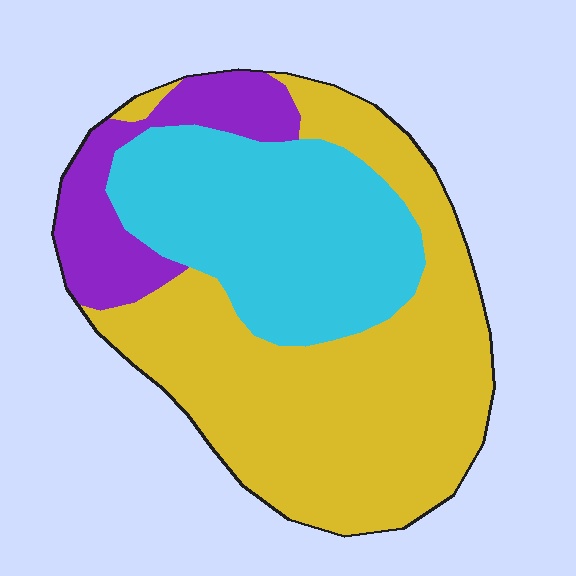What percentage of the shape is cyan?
Cyan covers around 35% of the shape.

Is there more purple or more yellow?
Yellow.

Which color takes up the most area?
Yellow, at roughly 55%.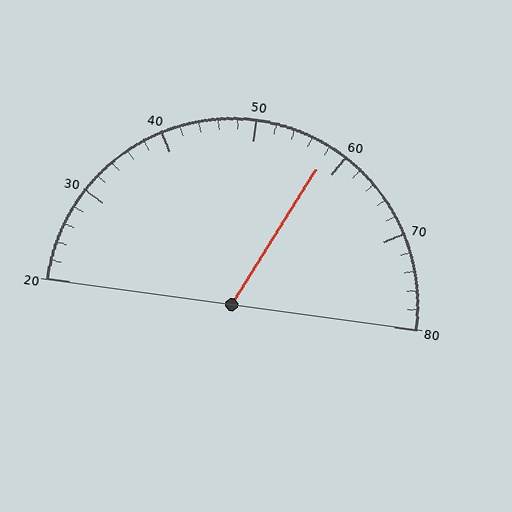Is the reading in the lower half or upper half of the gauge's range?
The reading is in the upper half of the range (20 to 80).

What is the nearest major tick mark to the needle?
The nearest major tick mark is 60.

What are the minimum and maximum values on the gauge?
The gauge ranges from 20 to 80.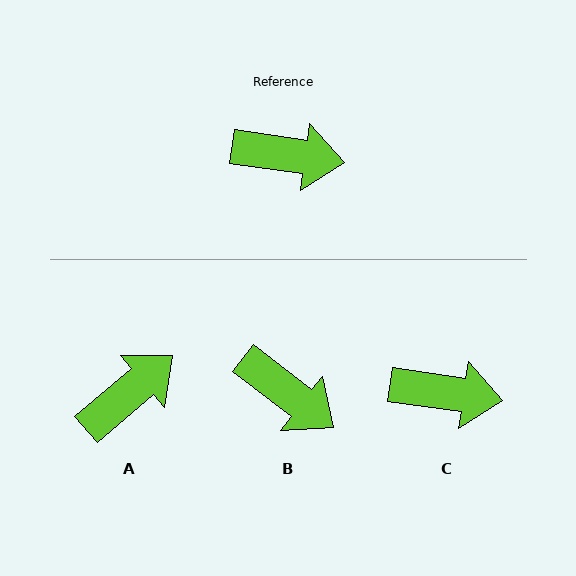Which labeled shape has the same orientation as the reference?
C.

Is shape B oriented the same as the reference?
No, it is off by about 29 degrees.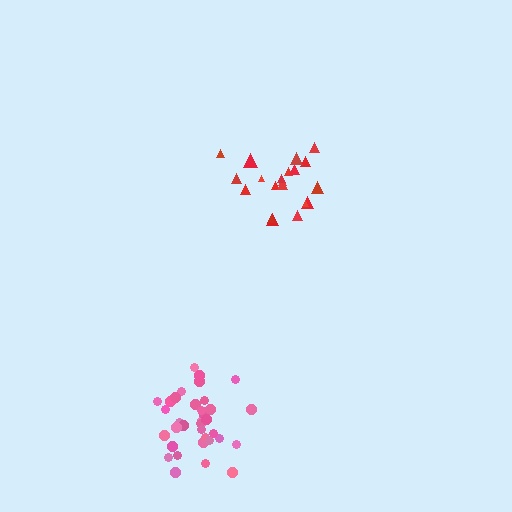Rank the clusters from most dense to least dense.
pink, red.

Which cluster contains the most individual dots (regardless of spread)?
Pink (35).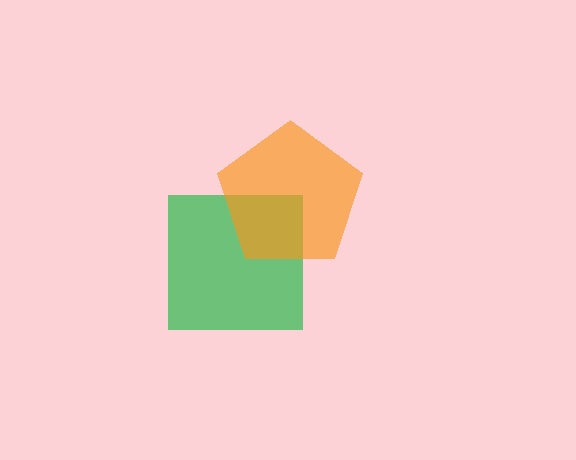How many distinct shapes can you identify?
There are 2 distinct shapes: a green square, an orange pentagon.